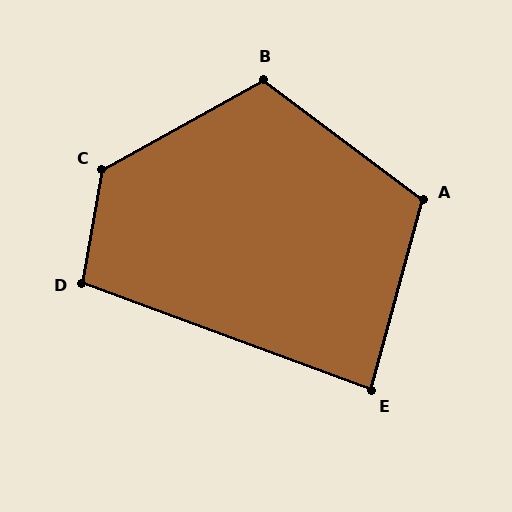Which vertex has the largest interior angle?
C, at approximately 129 degrees.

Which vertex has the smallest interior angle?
E, at approximately 85 degrees.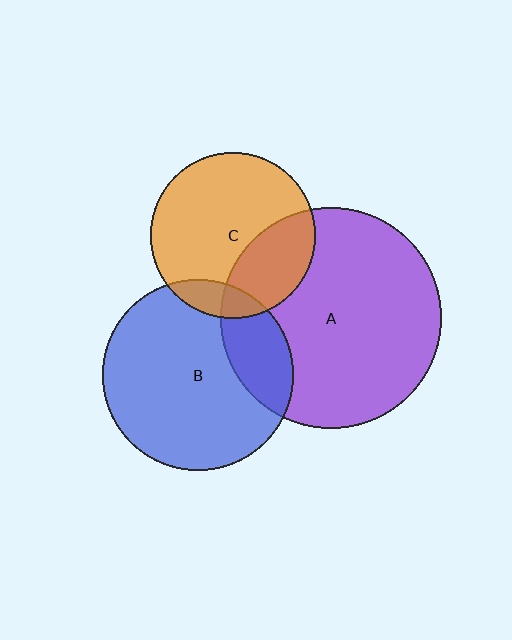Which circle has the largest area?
Circle A (purple).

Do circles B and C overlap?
Yes.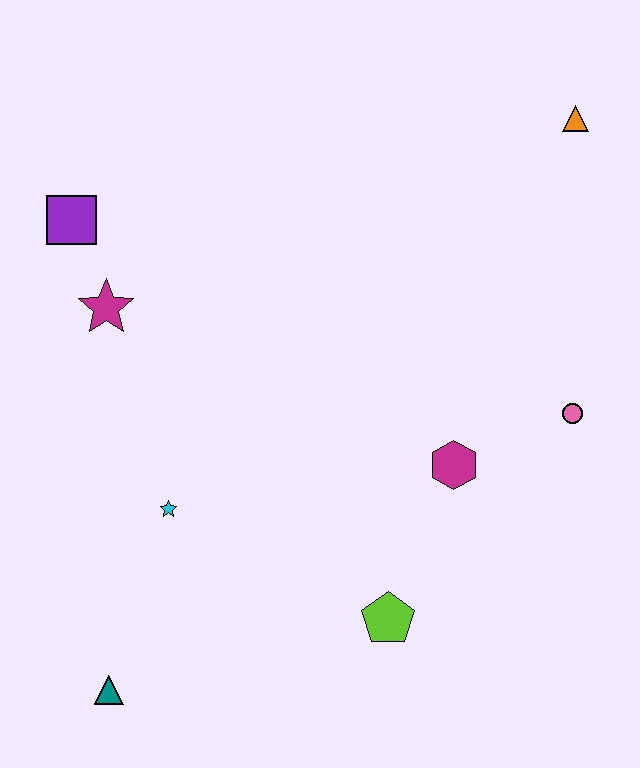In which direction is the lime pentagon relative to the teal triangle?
The lime pentagon is to the right of the teal triangle.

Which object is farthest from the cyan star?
The orange triangle is farthest from the cyan star.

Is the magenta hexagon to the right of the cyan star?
Yes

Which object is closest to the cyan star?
The teal triangle is closest to the cyan star.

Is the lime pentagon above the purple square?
No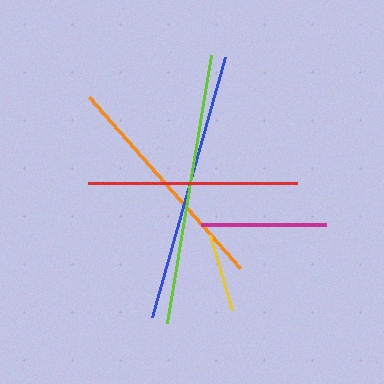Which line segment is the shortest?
The yellow line is the shortest at approximately 78 pixels.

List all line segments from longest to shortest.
From longest to shortest: lime, blue, orange, red, magenta, yellow.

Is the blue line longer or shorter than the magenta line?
The blue line is longer than the magenta line.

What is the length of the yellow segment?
The yellow segment is approximately 78 pixels long.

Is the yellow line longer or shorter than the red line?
The red line is longer than the yellow line.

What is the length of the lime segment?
The lime segment is approximately 272 pixels long.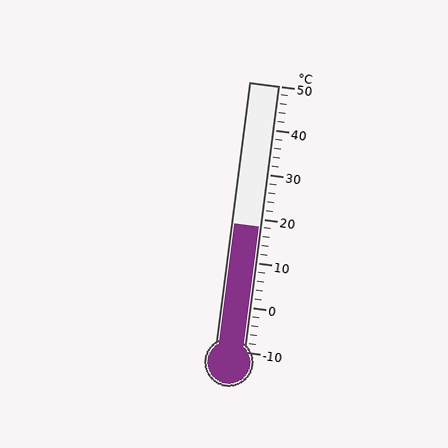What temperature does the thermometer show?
The thermometer shows approximately 18°C.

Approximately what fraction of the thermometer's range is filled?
The thermometer is filled to approximately 45% of its range.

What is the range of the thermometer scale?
The thermometer scale ranges from -10°C to 50°C.